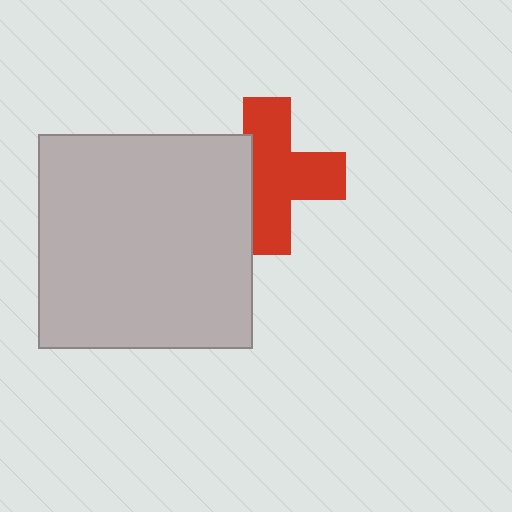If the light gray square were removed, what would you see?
You would see the complete red cross.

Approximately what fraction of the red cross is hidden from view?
Roughly 30% of the red cross is hidden behind the light gray square.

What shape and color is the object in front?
The object in front is a light gray square.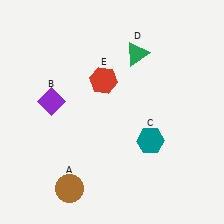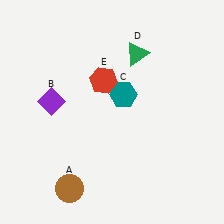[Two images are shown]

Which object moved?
The teal hexagon (C) moved up.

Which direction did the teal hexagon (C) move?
The teal hexagon (C) moved up.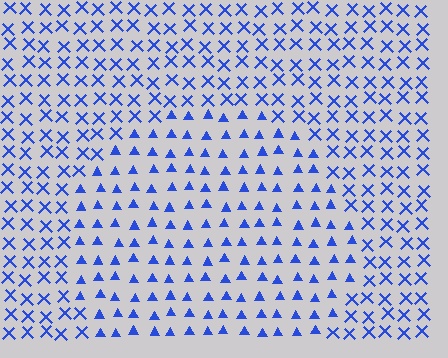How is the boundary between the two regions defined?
The boundary is defined by a change in element shape: triangles inside vs. X marks outside. All elements share the same color and spacing.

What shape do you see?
I see a circle.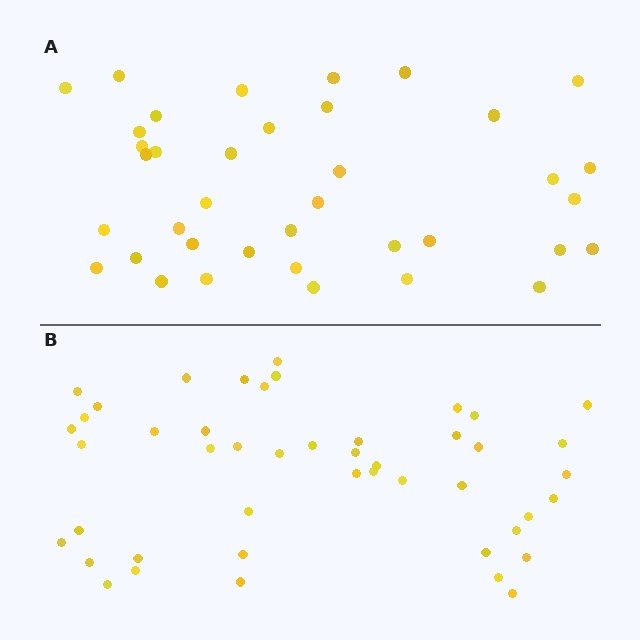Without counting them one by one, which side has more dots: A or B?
Region B (the bottom region) has more dots.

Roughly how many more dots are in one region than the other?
Region B has roughly 8 or so more dots than region A.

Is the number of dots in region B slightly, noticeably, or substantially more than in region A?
Region B has only slightly more — the two regions are fairly close. The ratio is roughly 1.2 to 1.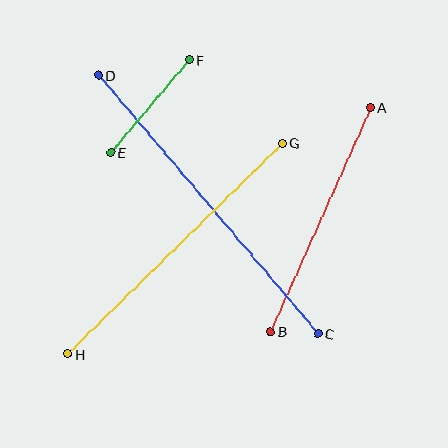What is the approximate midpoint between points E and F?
The midpoint is at approximately (150, 106) pixels.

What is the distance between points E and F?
The distance is approximately 122 pixels.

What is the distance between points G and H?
The distance is approximately 301 pixels.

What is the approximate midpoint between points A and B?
The midpoint is at approximately (320, 219) pixels.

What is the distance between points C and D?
The distance is approximately 339 pixels.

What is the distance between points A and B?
The distance is approximately 245 pixels.